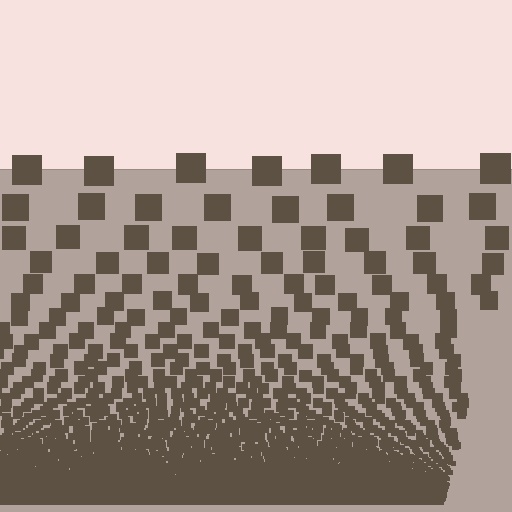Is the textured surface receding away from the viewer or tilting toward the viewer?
The surface appears to tilt toward the viewer. Texture elements get larger and sparser toward the top.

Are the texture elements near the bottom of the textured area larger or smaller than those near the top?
Smaller. The gradient is inverted — elements near the bottom are smaller and denser.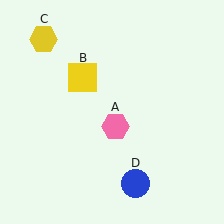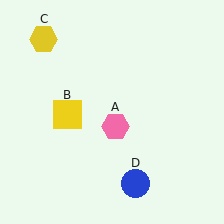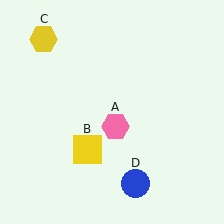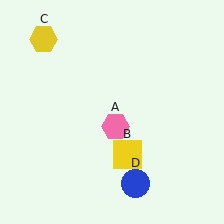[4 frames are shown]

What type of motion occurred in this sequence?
The yellow square (object B) rotated counterclockwise around the center of the scene.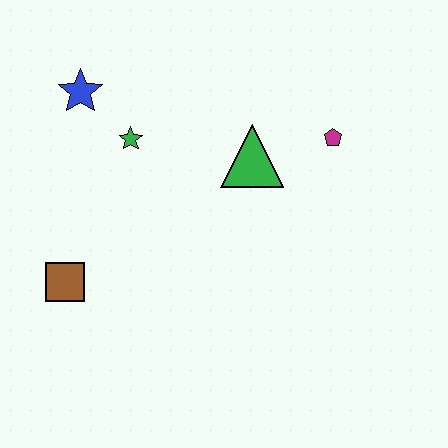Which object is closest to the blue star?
The green star is closest to the blue star.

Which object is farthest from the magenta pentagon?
The brown square is farthest from the magenta pentagon.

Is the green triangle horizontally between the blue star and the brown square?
No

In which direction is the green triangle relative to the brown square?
The green triangle is to the right of the brown square.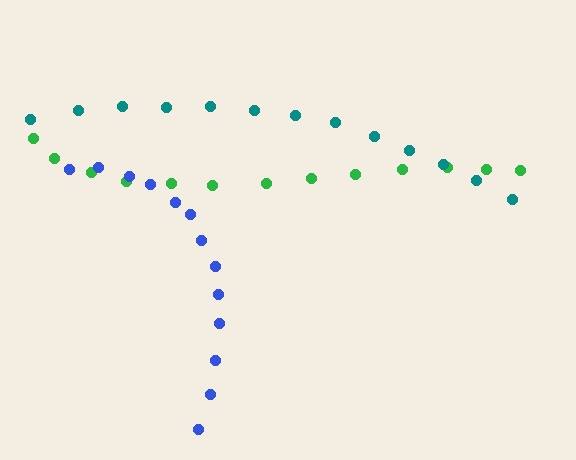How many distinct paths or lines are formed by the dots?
There are 3 distinct paths.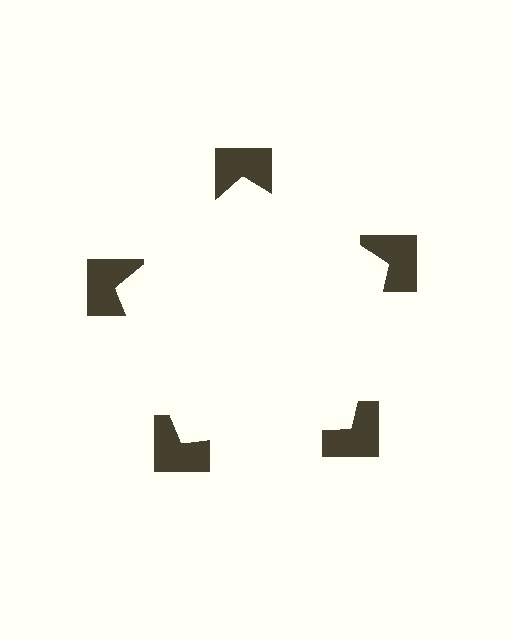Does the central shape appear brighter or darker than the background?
It typically appears slightly brighter than the background, even though no actual brightness change is drawn.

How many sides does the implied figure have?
5 sides.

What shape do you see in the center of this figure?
An illusory pentagon — its edges are inferred from the aligned wedge cuts in the notched squares, not physically drawn.